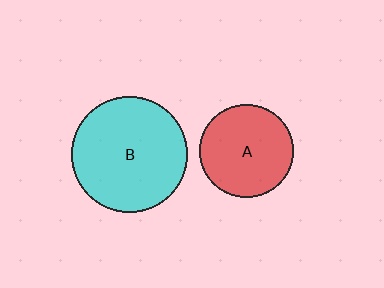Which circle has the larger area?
Circle B (cyan).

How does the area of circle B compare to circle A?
Approximately 1.6 times.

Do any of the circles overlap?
No, none of the circles overlap.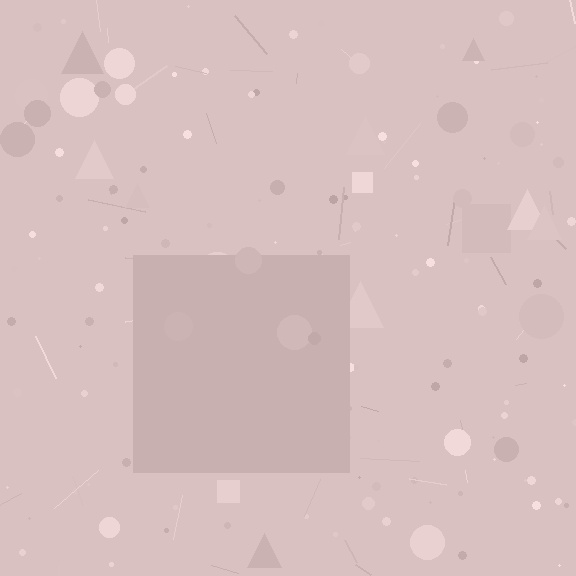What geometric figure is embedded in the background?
A square is embedded in the background.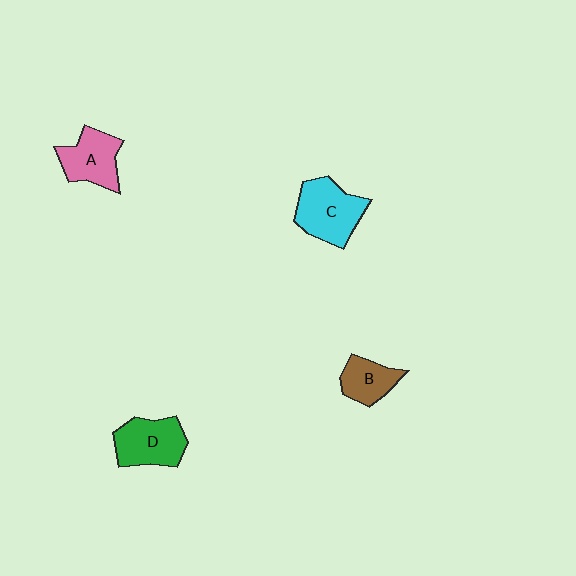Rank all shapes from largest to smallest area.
From largest to smallest: C (cyan), D (green), A (pink), B (brown).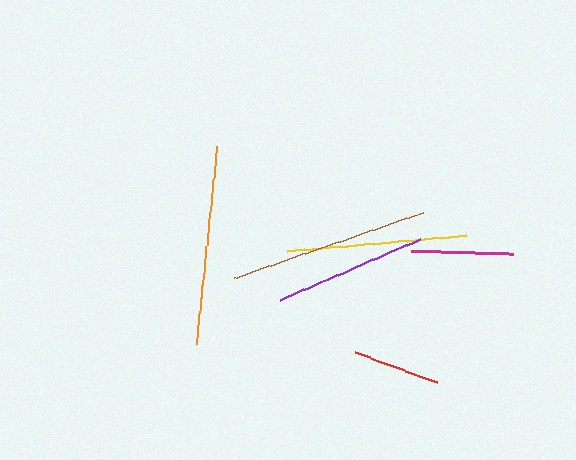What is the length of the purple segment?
The purple segment is approximately 153 pixels long.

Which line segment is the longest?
The orange line is the longest at approximately 200 pixels.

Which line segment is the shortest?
The red line is the shortest at approximately 87 pixels.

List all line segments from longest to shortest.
From longest to shortest: orange, brown, yellow, purple, magenta, red.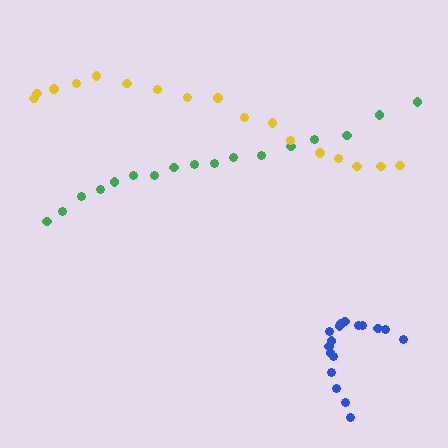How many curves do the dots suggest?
There are 3 distinct paths.